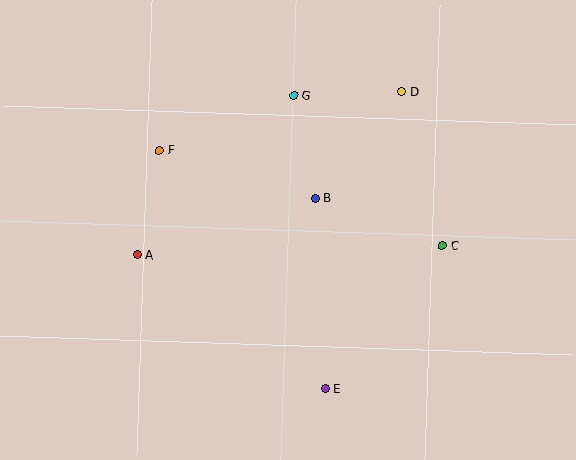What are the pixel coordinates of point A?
Point A is at (137, 255).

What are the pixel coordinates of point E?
Point E is at (325, 389).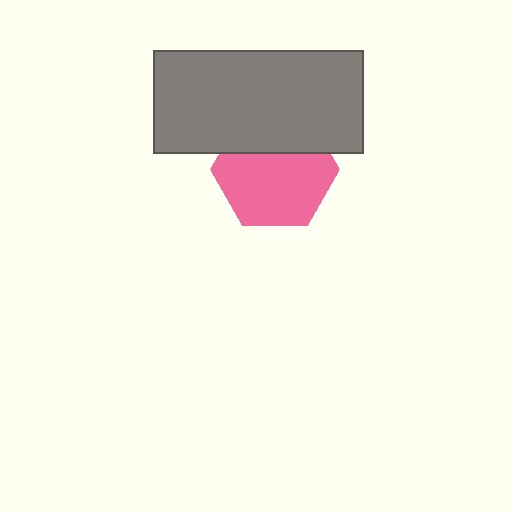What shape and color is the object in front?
The object in front is a gray rectangle.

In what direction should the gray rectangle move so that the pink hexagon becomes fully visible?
The gray rectangle should move up. That is the shortest direction to clear the overlap and leave the pink hexagon fully visible.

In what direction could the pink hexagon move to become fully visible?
The pink hexagon could move down. That would shift it out from behind the gray rectangle entirely.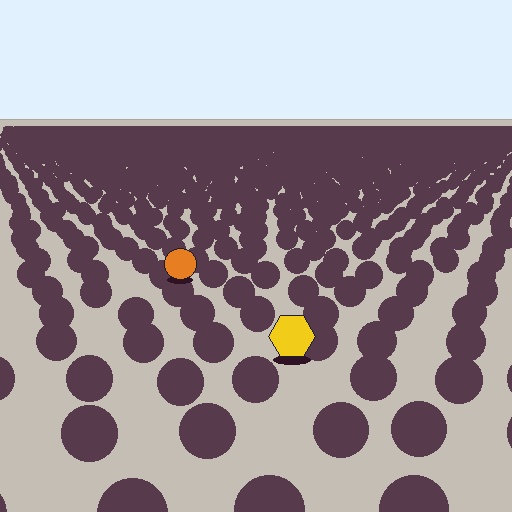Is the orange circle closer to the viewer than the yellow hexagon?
No. The yellow hexagon is closer — you can tell from the texture gradient: the ground texture is coarser near it.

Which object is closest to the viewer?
The yellow hexagon is closest. The texture marks near it are larger and more spread out.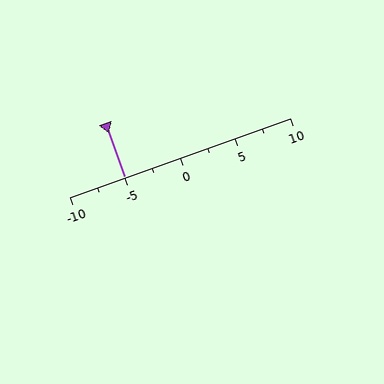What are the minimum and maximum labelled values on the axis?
The axis runs from -10 to 10.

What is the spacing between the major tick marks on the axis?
The major ticks are spaced 5 apart.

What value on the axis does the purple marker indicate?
The marker indicates approximately -5.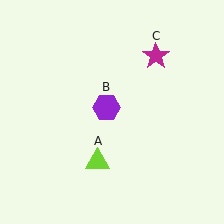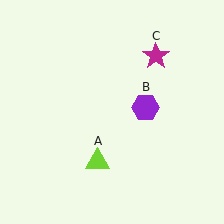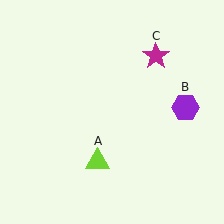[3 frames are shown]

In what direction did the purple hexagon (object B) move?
The purple hexagon (object B) moved right.